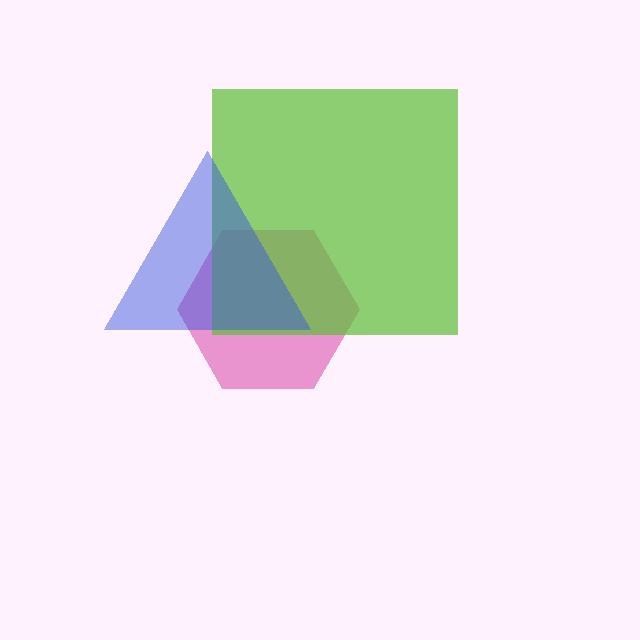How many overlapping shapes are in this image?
There are 3 overlapping shapes in the image.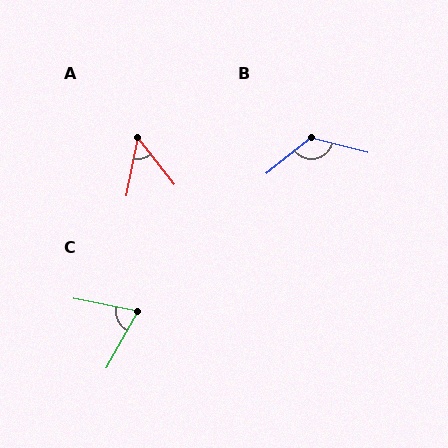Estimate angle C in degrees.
Approximately 72 degrees.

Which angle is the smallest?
A, at approximately 49 degrees.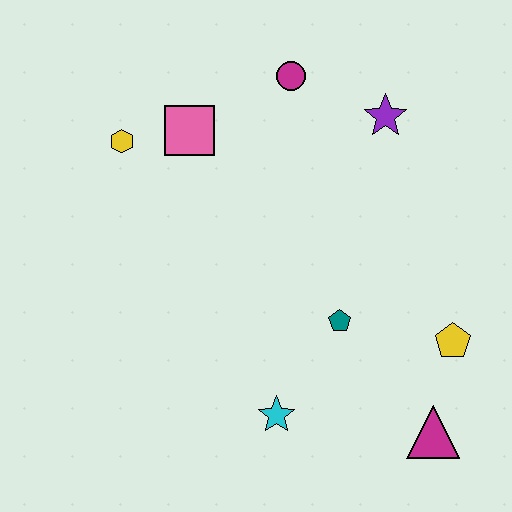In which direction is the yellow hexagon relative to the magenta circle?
The yellow hexagon is to the left of the magenta circle.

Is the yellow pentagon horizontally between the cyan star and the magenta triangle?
No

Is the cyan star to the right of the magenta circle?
No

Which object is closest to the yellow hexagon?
The pink square is closest to the yellow hexagon.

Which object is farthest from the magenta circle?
The magenta triangle is farthest from the magenta circle.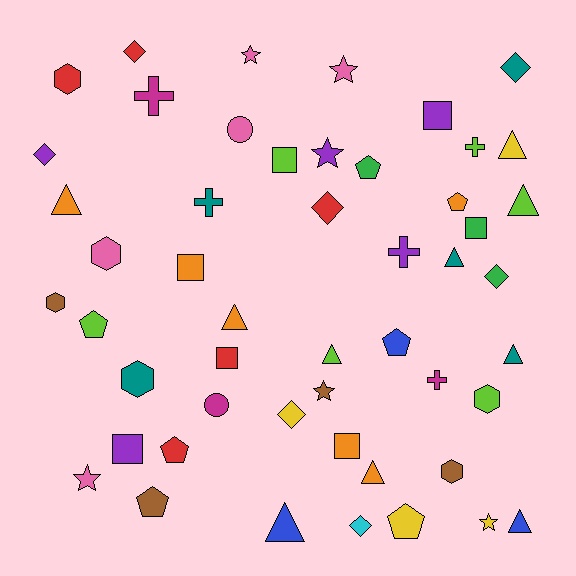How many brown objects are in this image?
There are 4 brown objects.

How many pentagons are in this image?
There are 7 pentagons.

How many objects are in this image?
There are 50 objects.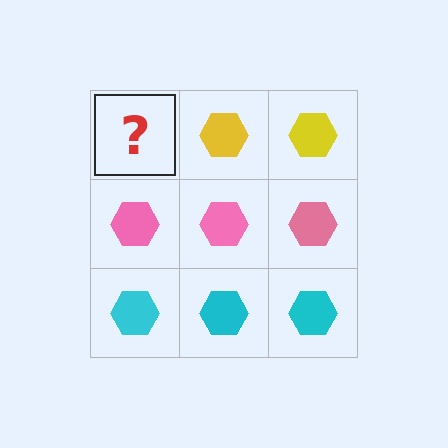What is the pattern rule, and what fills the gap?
The rule is that each row has a consistent color. The gap should be filled with a yellow hexagon.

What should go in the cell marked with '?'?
The missing cell should contain a yellow hexagon.